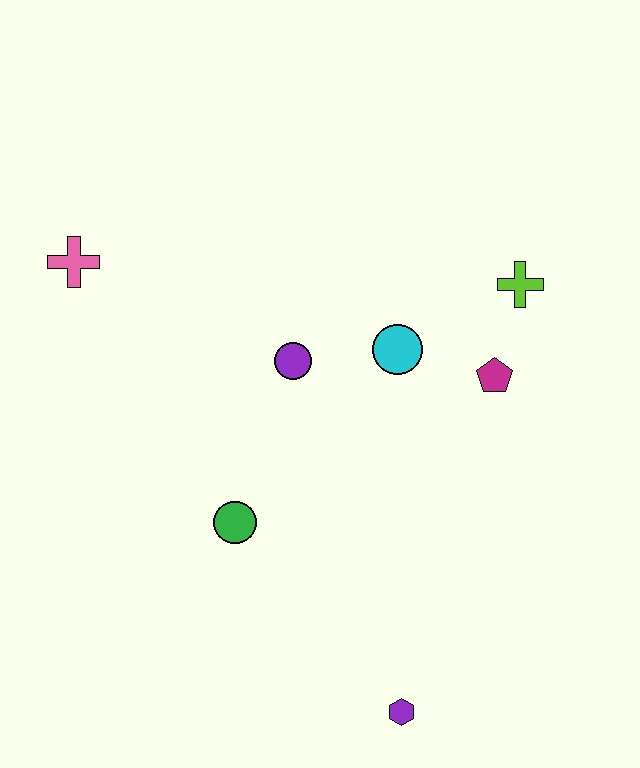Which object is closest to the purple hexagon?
The green circle is closest to the purple hexagon.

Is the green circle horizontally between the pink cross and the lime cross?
Yes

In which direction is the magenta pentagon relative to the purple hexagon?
The magenta pentagon is above the purple hexagon.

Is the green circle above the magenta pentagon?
No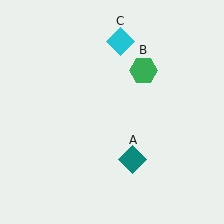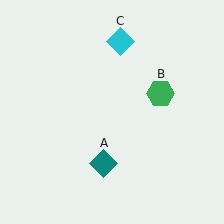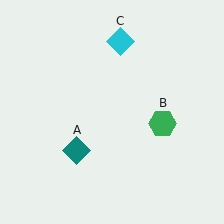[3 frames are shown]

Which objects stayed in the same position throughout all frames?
Cyan diamond (object C) remained stationary.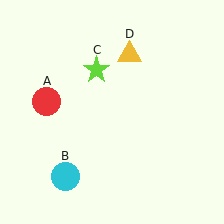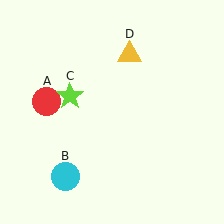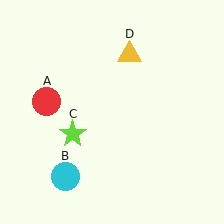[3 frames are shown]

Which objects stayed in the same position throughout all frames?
Red circle (object A) and cyan circle (object B) and yellow triangle (object D) remained stationary.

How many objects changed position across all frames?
1 object changed position: lime star (object C).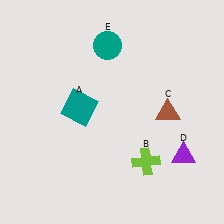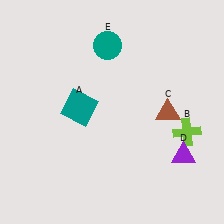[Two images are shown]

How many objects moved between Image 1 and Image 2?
1 object moved between the two images.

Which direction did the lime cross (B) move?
The lime cross (B) moved right.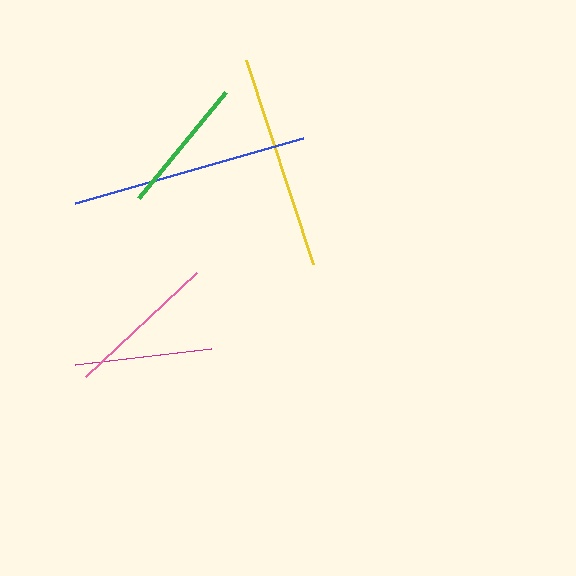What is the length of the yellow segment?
The yellow segment is approximately 215 pixels long.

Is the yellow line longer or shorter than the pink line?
The yellow line is longer than the pink line.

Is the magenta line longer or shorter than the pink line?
The pink line is longer than the magenta line.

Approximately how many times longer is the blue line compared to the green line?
The blue line is approximately 1.7 times the length of the green line.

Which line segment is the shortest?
The magenta line is the shortest at approximately 136 pixels.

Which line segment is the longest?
The blue line is the longest at approximately 237 pixels.